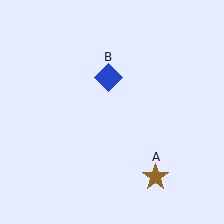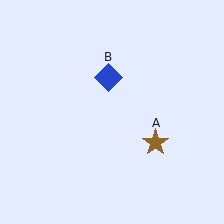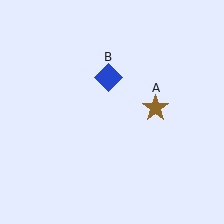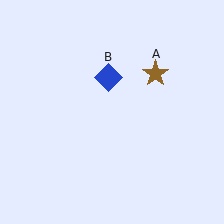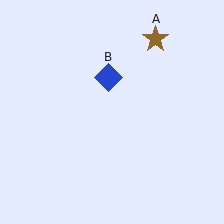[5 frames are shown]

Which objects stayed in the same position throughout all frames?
Blue diamond (object B) remained stationary.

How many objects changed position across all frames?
1 object changed position: brown star (object A).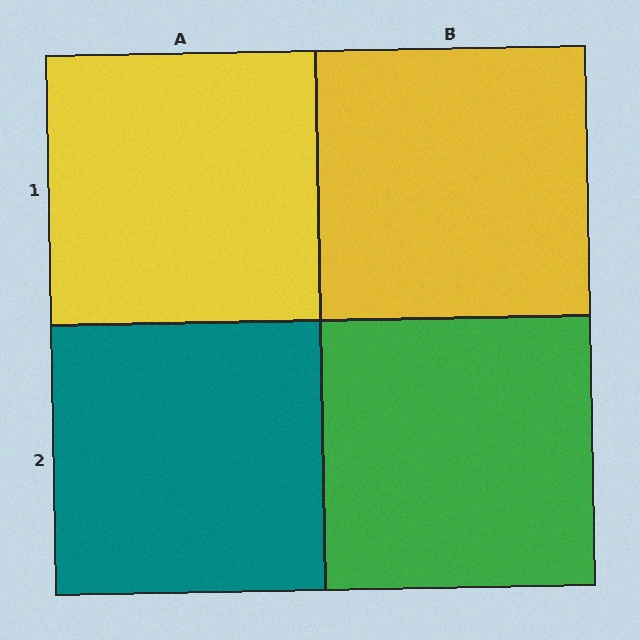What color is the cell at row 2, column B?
Green.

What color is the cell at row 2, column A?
Teal.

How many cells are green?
1 cell is green.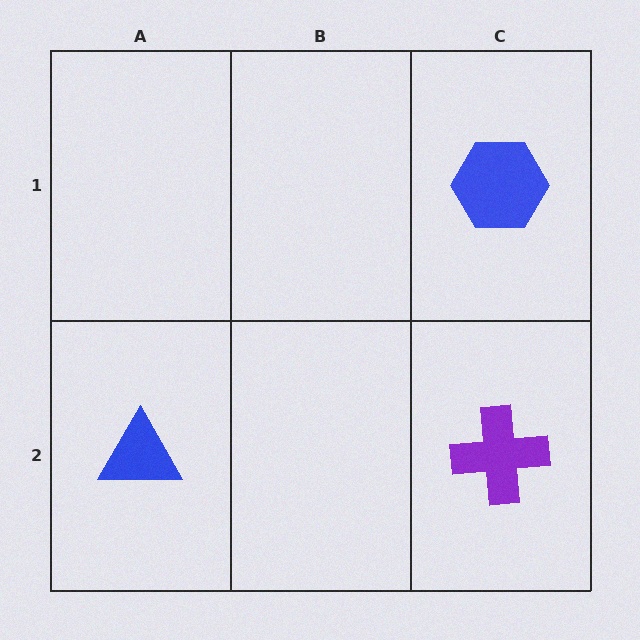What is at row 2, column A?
A blue triangle.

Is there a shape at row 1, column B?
No, that cell is empty.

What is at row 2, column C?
A purple cross.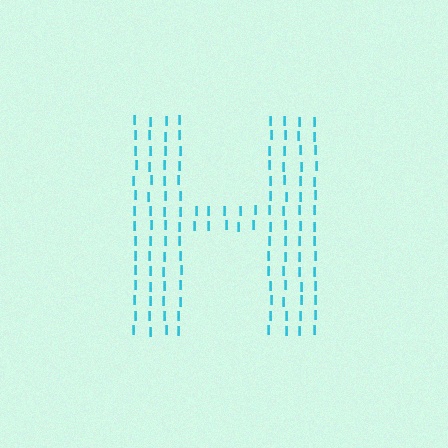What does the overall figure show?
The overall figure shows the letter H.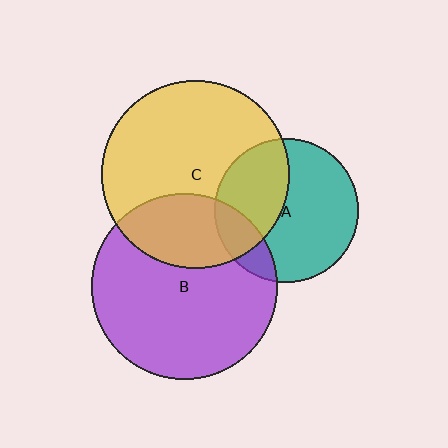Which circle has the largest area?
Circle C (yellow).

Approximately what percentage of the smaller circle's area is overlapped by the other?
Approximately 40%.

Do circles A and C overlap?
Yes.